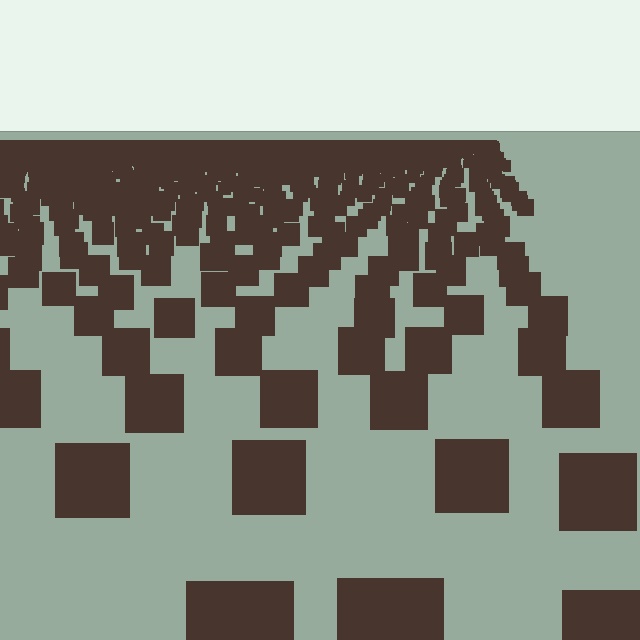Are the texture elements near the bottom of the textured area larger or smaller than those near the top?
Larger. Near the bottom, elements are closer to the viewer and appear at a bigger on-screen size.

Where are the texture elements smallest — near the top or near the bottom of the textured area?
Near the top.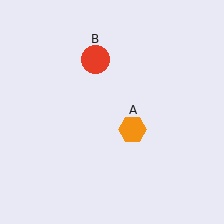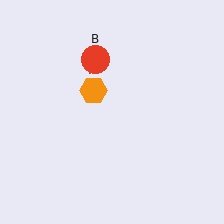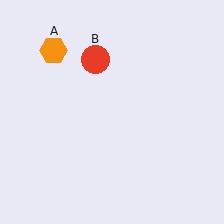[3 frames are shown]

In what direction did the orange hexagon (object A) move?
The orange hexagon (object A) moved up and to the left.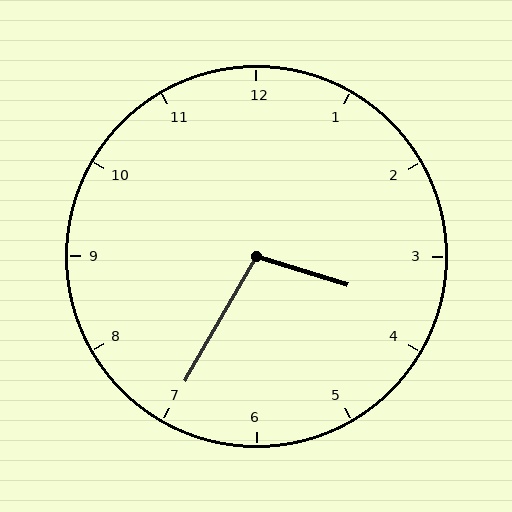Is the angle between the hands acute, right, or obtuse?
It is obtuse.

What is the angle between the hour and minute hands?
Approximately 102 degrees.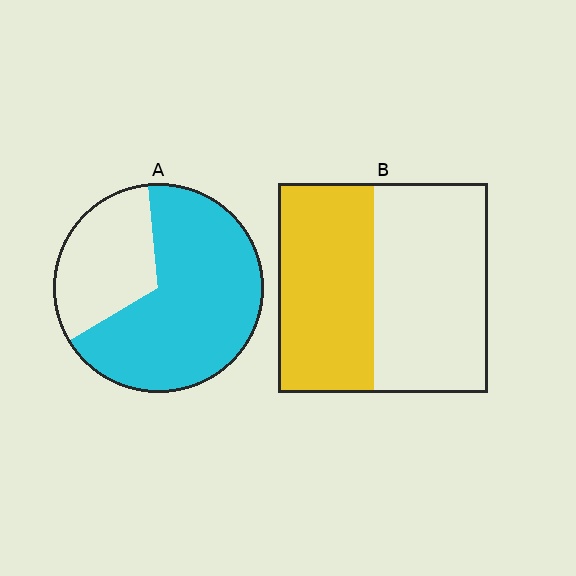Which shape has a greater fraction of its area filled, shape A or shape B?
Shape A.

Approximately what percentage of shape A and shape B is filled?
A is approximately 70% and B is approximately 45%.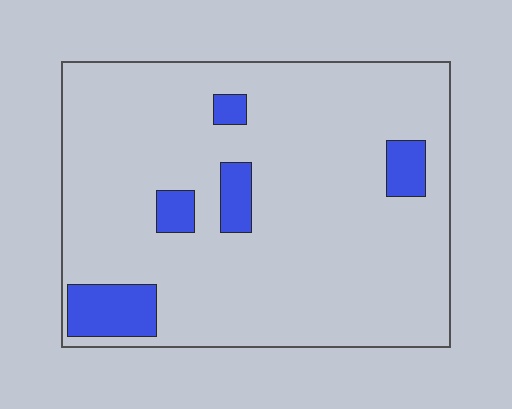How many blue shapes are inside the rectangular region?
5.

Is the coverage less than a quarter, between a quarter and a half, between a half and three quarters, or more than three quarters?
Less than a quarter.